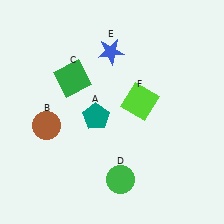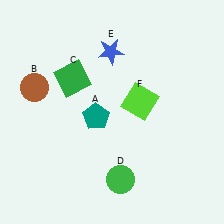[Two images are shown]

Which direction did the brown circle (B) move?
The brown circle (B) moved up.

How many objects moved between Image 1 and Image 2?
1 object moved between the two images.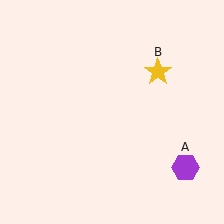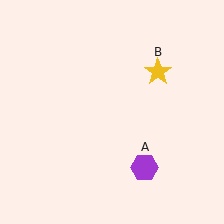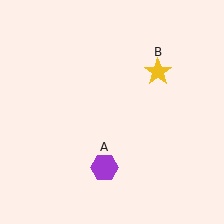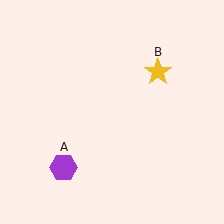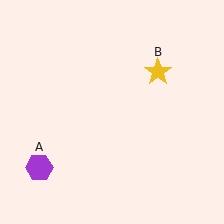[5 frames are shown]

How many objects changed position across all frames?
1 object changed position: purple hexagon (object A).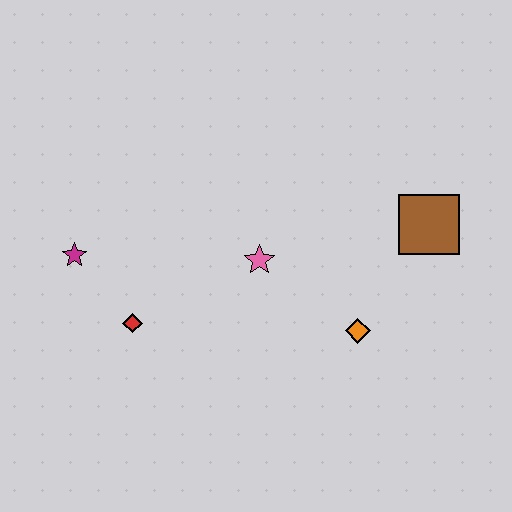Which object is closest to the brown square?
The orange diamond is closest to the brown square.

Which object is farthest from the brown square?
The magenta star is farthest from the brown square.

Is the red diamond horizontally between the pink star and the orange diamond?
No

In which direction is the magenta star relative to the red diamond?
The magenta star is above the red diamond.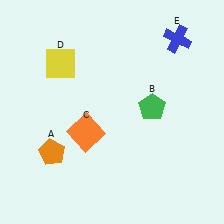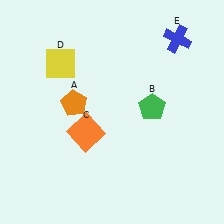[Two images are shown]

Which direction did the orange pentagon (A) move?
The orange pentagon (A) moved up.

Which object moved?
The orange pentagon (A) moved up.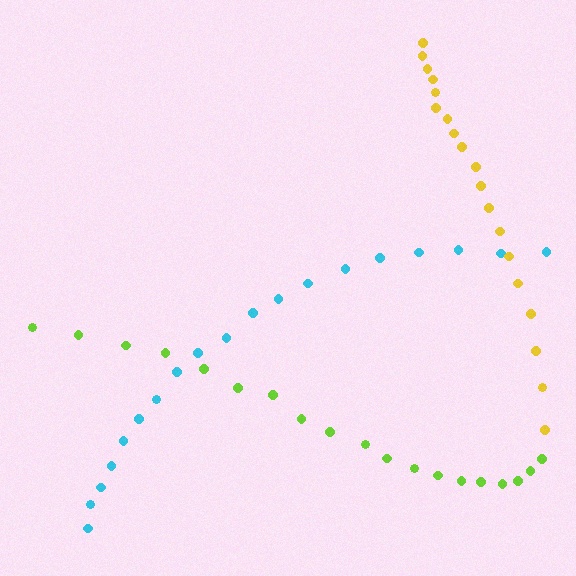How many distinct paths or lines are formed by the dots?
There are 3 distinct paths.